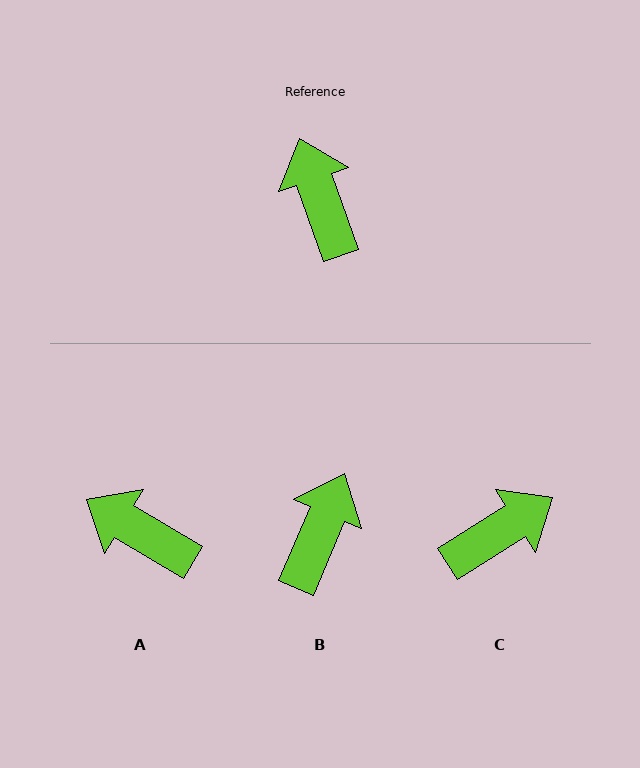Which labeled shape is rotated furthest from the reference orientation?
C, about 77 degrees away.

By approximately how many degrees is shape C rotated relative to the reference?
Approximately 77 degrees clockwise.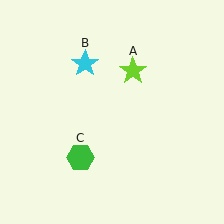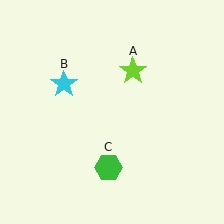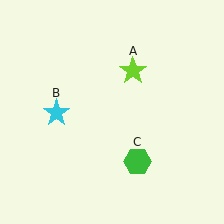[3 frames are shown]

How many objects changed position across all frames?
2 objects changed position: cyan star (object B), green hexagon (object C).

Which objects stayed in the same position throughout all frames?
Lime star (object A) remained stationary.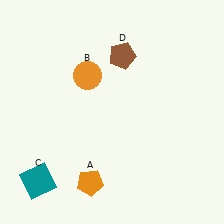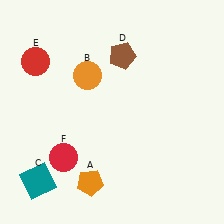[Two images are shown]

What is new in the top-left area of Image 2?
A red circle (E) was added in the top-left area of Image 2.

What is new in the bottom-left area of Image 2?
A red circle (F) was added in the bottom-left area of Image 2.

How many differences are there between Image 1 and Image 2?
There are 2 differences between the two images.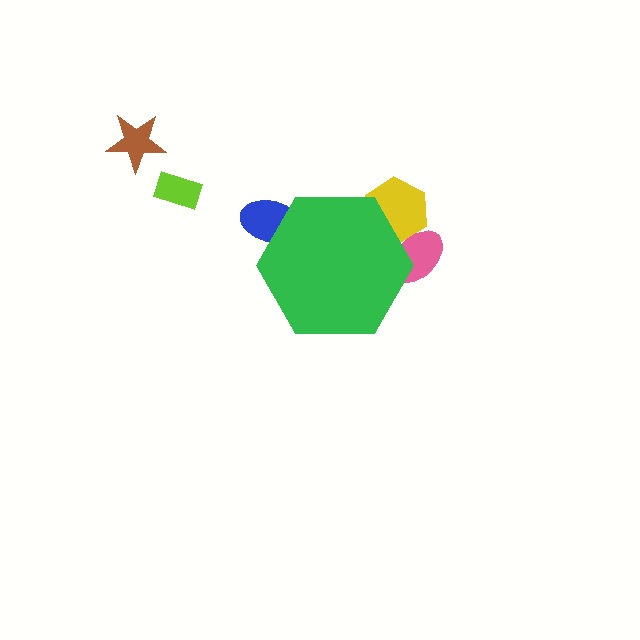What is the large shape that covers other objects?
A green hexagon.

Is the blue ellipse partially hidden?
Yes, the blue ellipse is partially hidden behind the green hexagon.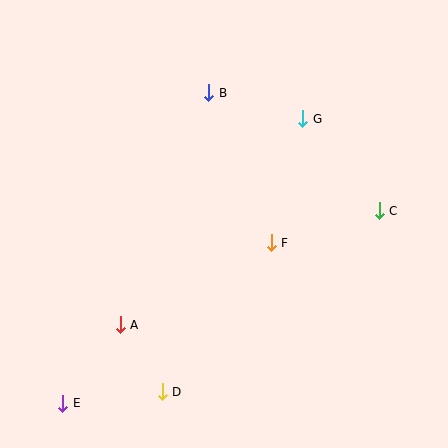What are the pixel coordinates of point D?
Point D is at (162, 392).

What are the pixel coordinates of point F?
Point F is at (271, 243).